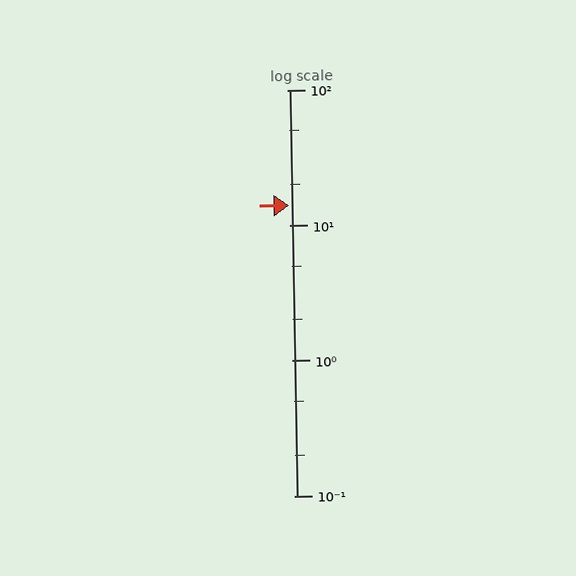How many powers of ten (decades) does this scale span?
The scale spans 3 decades, from 0.1 to 100.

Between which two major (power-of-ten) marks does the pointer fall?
The pointer is between 10 and 100.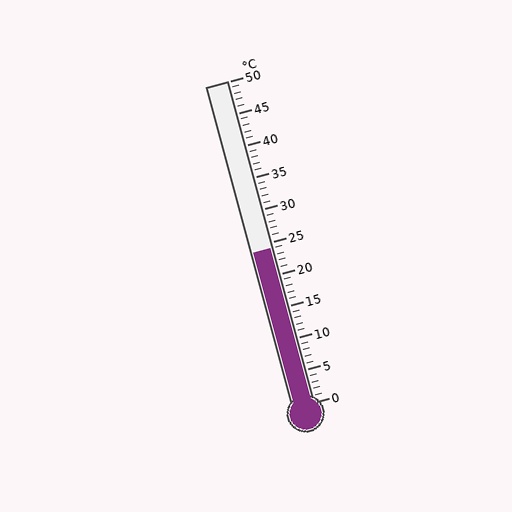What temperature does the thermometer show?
The thermometer shows approximately 24°C.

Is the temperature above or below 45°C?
The temperature is below 45°C.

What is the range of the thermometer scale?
The thermometer scale ranges from 0°C to 50°C.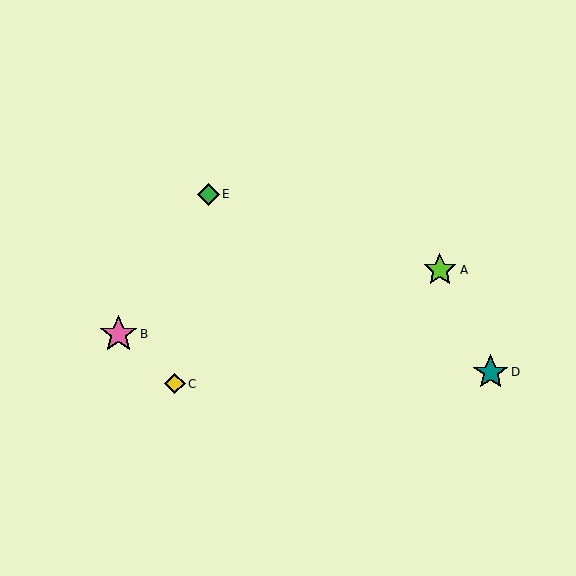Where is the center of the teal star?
The center of the teal star is at (491, 372).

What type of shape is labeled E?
Shape E is a green diamond.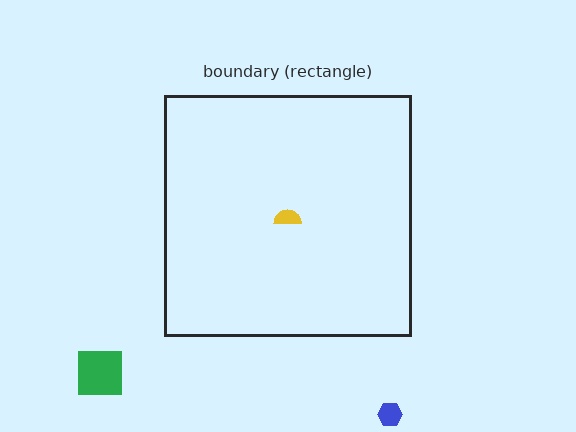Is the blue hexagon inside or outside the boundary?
Outside.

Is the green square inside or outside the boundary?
Outside.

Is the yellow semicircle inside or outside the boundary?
Inside.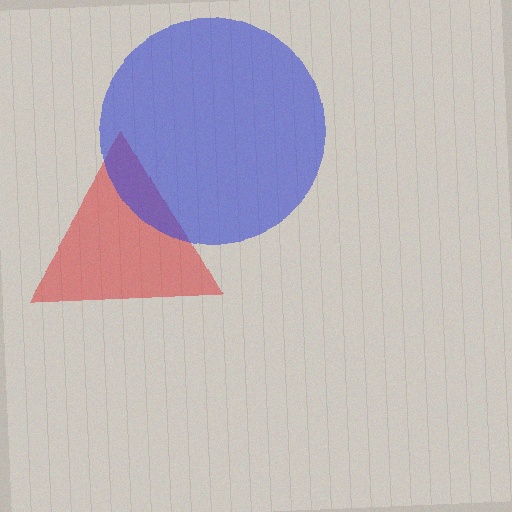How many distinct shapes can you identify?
There are 2 distinct shapes: a red triangle, a blue circle.